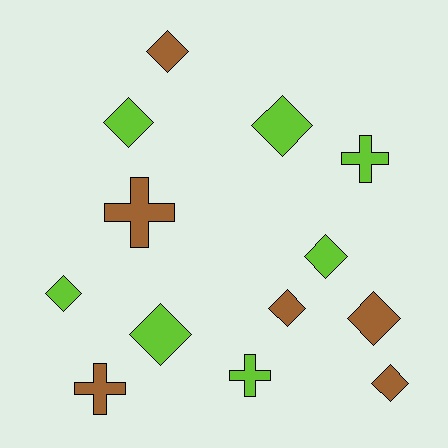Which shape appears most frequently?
Diamond, with 9 objects.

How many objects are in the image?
There are 13 objects.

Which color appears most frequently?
Lime, with 7 objects.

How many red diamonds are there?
There are no red diamonds.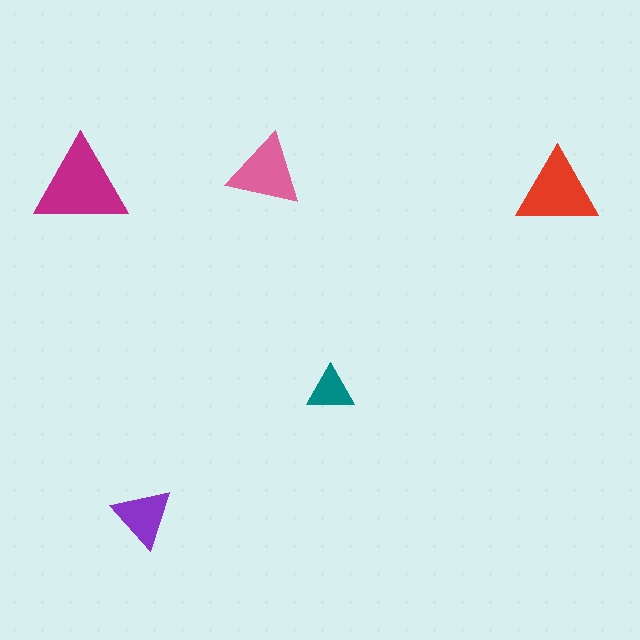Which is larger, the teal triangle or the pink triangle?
The pink one.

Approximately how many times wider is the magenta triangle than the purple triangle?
About 1.5 times wider.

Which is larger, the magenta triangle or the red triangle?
The magenta one.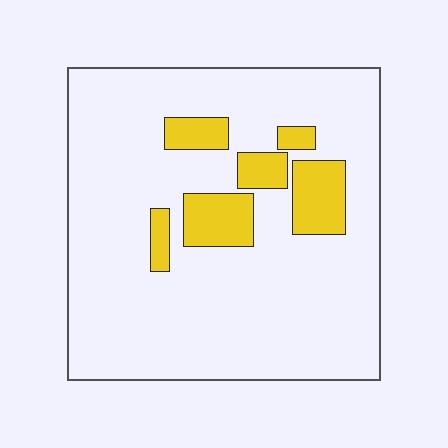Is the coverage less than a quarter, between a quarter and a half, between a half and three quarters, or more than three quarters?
Less than a quarter.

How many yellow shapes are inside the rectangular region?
6.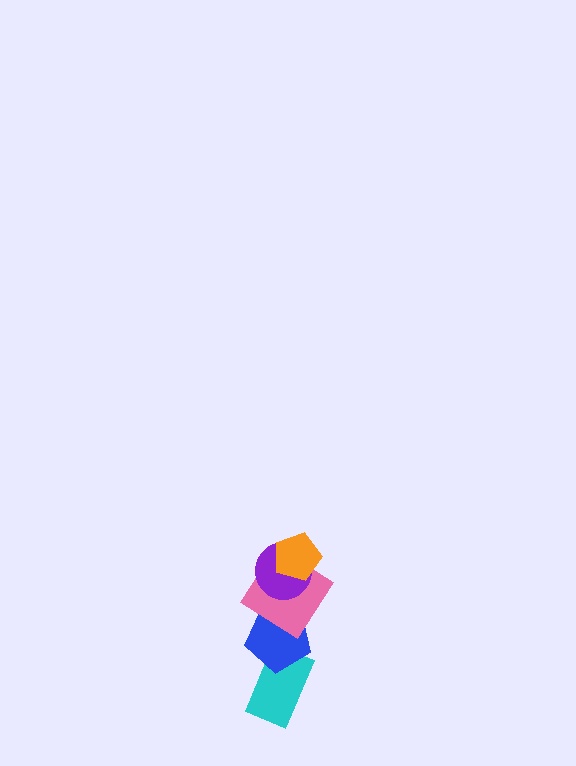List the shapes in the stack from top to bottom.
From top to bottom: the orange pentagon, the purple circle, the pink diamond, the blue pentagon, the cyan rectangle.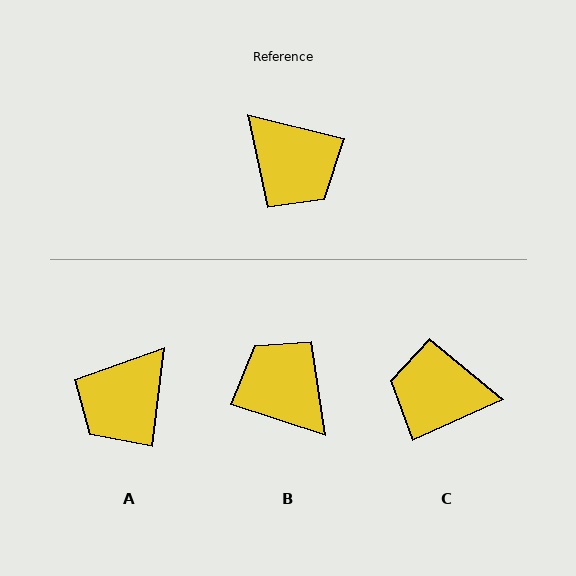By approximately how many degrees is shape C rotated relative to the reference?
Approximately 141 degrees clockwise.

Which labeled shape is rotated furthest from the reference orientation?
B, about 176 degrees away.